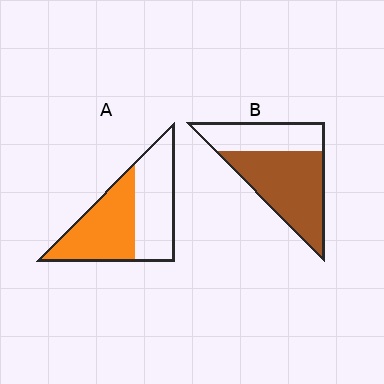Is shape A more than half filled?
Roughly half.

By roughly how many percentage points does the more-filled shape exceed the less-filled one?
By roughly 10 percentage points (B over A).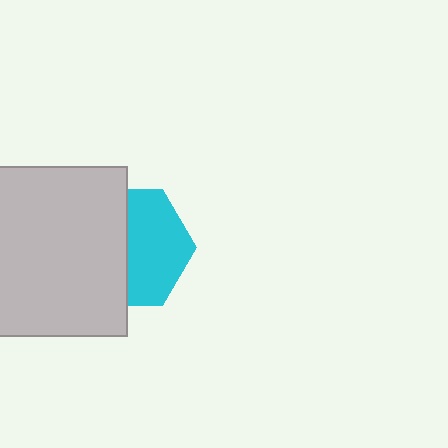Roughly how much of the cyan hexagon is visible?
About half of it is visible (roughly 52%).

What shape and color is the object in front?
The object in front is a light gray rectangle.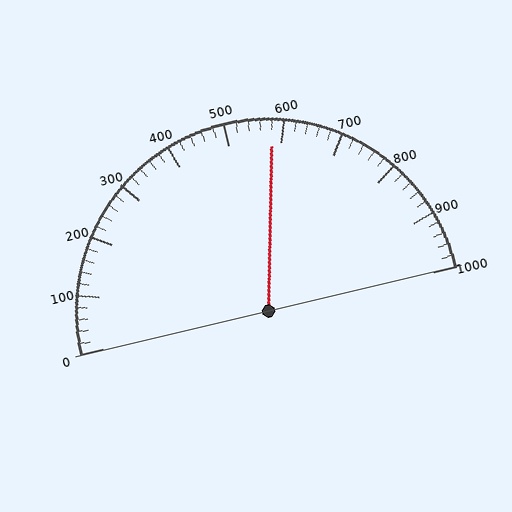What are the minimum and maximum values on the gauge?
The gauge ranges from 0 to 1000.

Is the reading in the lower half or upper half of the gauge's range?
The reading is in the upper half of the range (0 to 1000).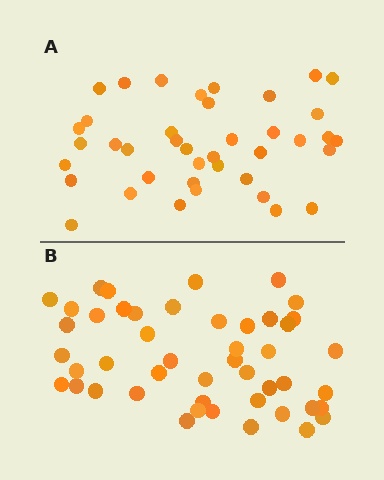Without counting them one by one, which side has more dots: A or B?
Region B (the bottom region) has more dots.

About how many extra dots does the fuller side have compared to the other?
Region B has roughly 8 or so more dots than region A.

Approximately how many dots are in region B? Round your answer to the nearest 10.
About 50 dots. (The exact count is 47, which rounds to 50.)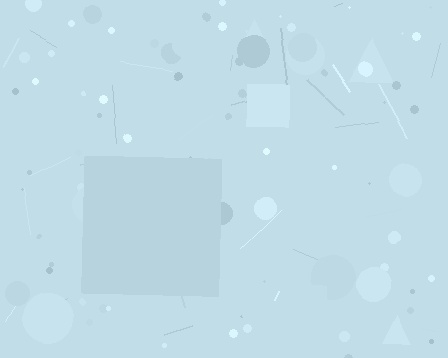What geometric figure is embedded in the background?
A square is embedded in the background.